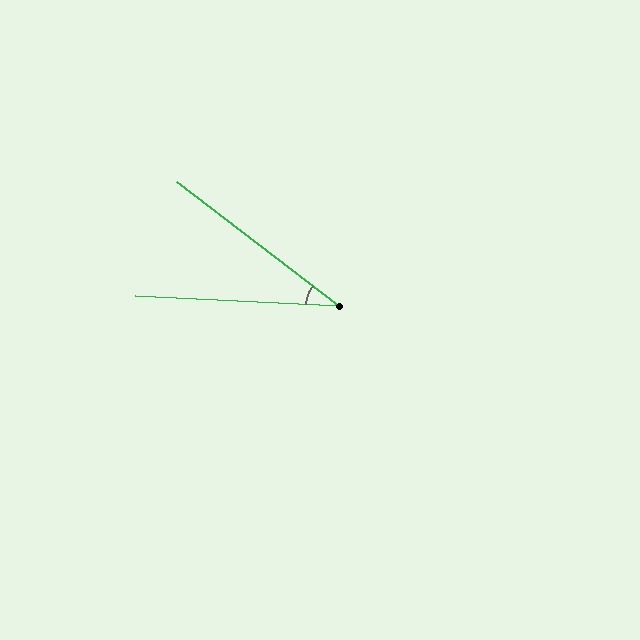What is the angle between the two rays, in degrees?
Approximately 35 degrees.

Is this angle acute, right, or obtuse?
It is acute.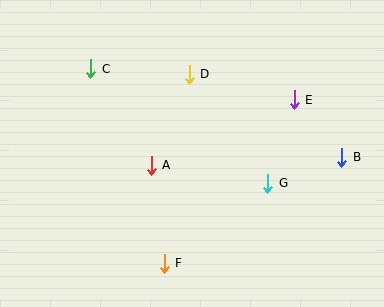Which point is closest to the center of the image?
Point A at (151, 165) is closest to the center.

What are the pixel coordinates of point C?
Point C is at (91, 69).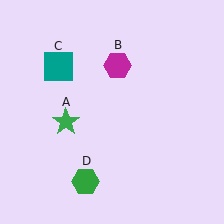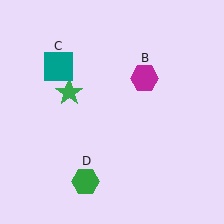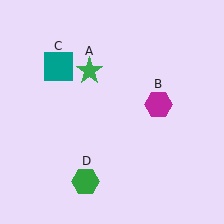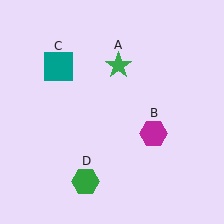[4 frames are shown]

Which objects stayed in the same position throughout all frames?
Teal square (object C) and green hexagon (object D) remained stationary.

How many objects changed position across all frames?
2 objects changed position: green star (object A), magenta hexagon (object B).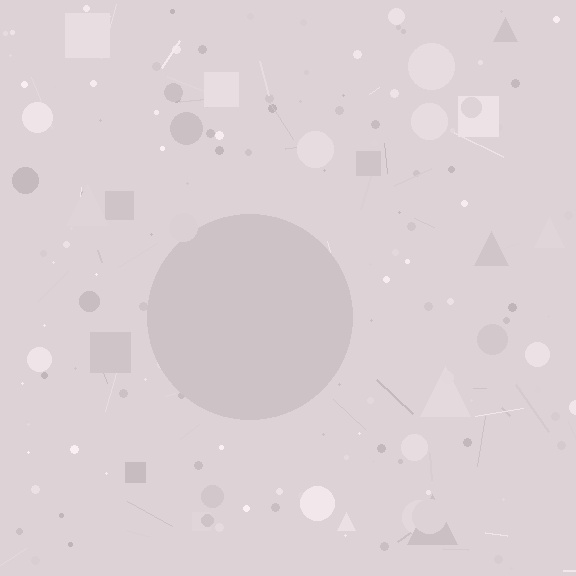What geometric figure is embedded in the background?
A circle is embedded in the background.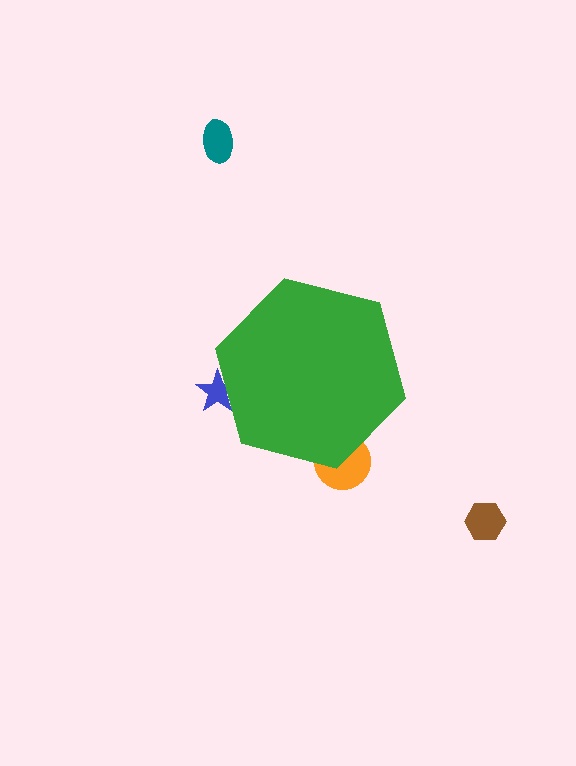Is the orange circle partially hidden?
Yes, the orange circle is partially hidden behind the green hexagon.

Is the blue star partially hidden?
Yes, the blue star is partially hidden behind the green hexagon.